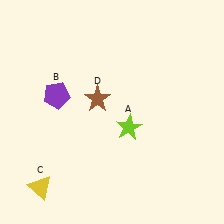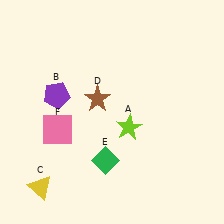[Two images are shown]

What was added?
A green diamond (E), a pink square (F) were added in Image 2.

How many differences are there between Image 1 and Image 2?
There are 2 differences between the two images.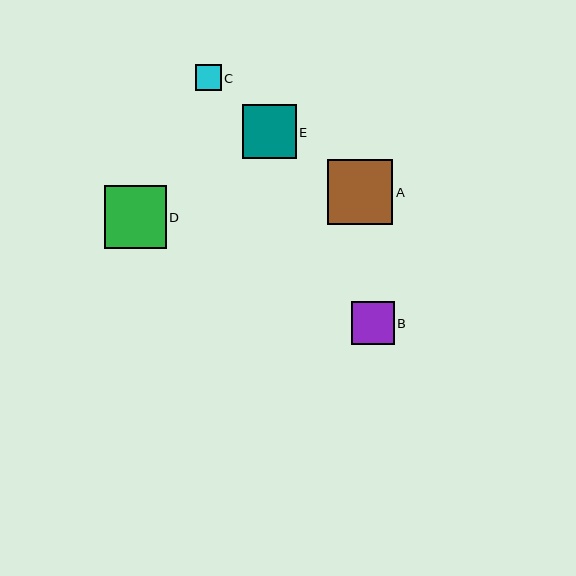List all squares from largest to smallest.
From largest to smallest: A, D, E, B, C.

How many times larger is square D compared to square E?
Square D is approximately 1.2 times the size of square E.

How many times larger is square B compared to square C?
Square B is approximately 1.7 times the size of square C.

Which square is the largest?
Square A is the largest with a size of approximately 65 pixels.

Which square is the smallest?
Square C is the smallest with a size of approximately 26 pixels.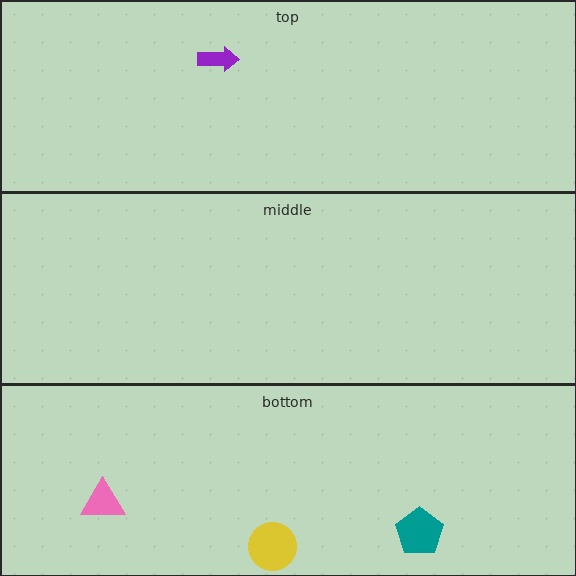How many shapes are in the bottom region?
3.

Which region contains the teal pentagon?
The bottom region.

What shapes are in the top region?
The purple arrow.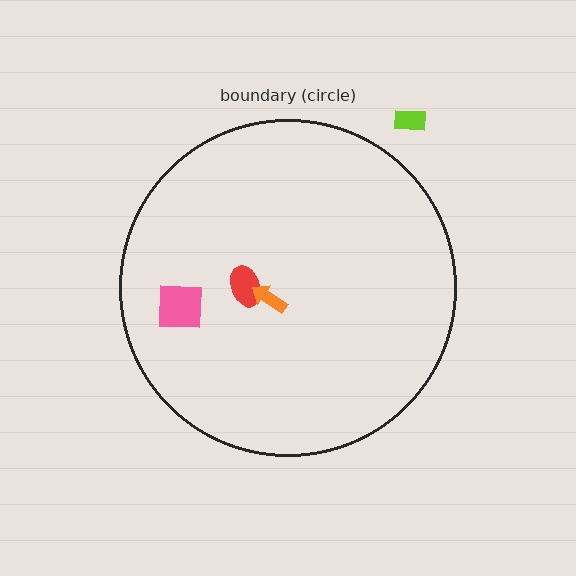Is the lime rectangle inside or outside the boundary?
Outside.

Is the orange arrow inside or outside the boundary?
Inside.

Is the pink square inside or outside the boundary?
Inside.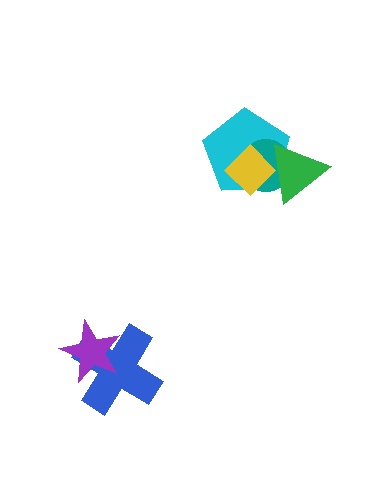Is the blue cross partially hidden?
Yes, it is partially covered by another shape.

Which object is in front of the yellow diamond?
The green triangle is in front of the yellow diamond.